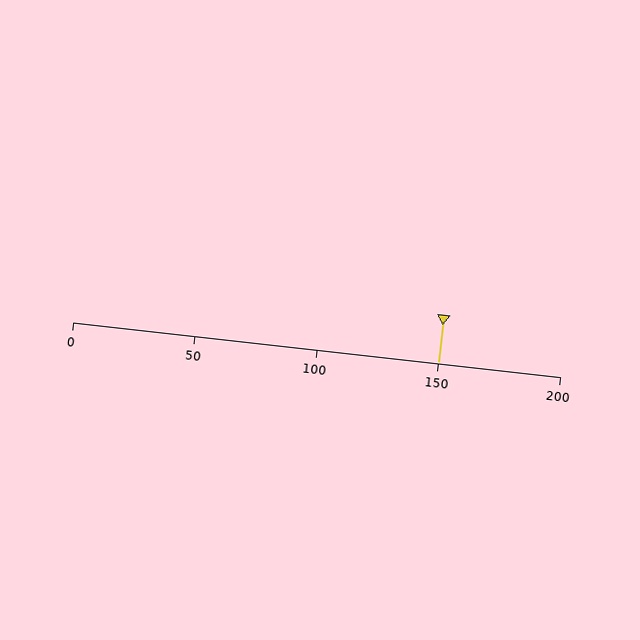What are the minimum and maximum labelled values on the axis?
The axis runs from 0 to 200.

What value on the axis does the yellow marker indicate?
The marker indicates approximately 150.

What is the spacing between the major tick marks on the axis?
The major ticks are spaced 50 apart.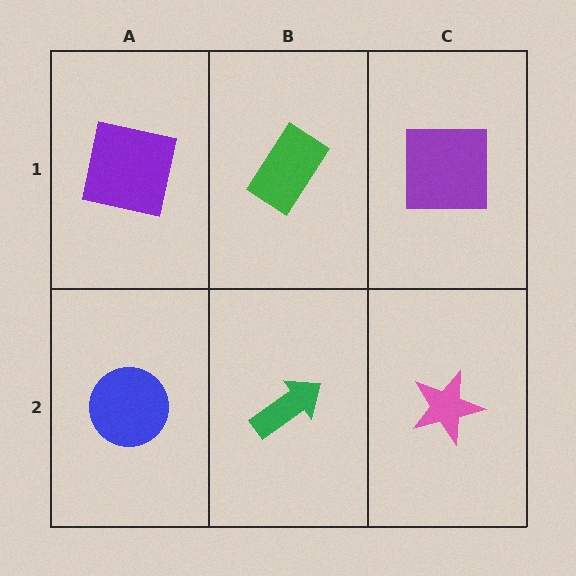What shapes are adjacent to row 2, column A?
A purple square (row 1, column A), a green arrow (row 2, column B).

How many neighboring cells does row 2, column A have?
2.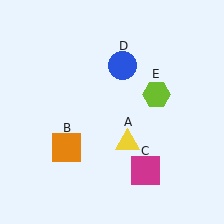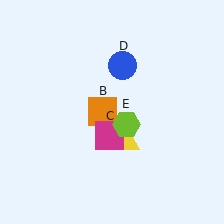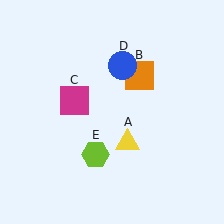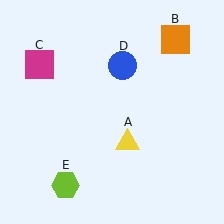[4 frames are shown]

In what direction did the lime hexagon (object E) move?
The lime hexagon (object E) moved down and to the left.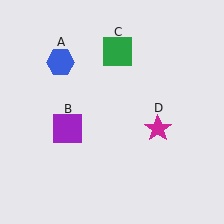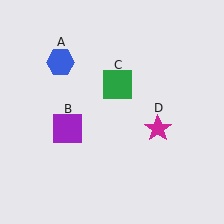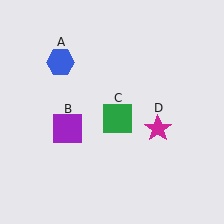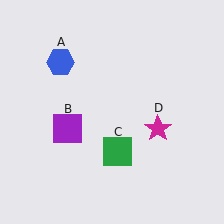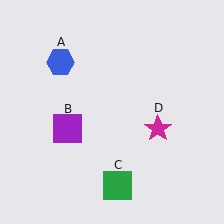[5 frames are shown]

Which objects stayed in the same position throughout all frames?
Blue hexagon (object A) and purple square (object B) and magenta star (object D) remained stationary.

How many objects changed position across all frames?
1 object changed position: green square (object C).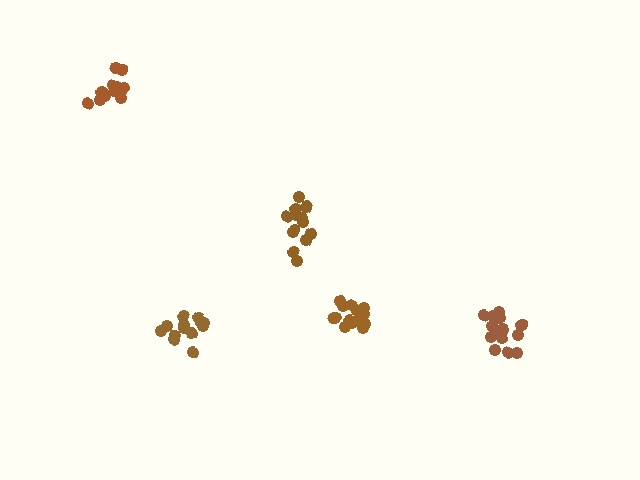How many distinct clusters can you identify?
There are 5 distinct clusters.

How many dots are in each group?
Group 1: 13 dots, Group 2: 12 dots, Group 3: 15 dots, Group 4: 14 dots, Group 5: 13 dots (67 total).